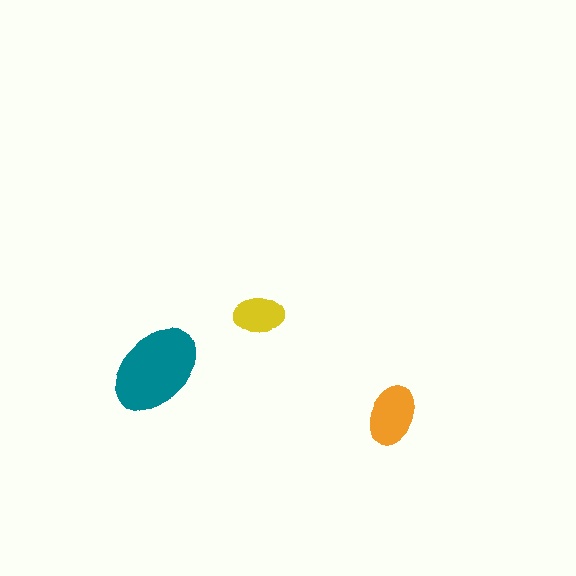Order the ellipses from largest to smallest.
the teal one, the orange one, the yellow one.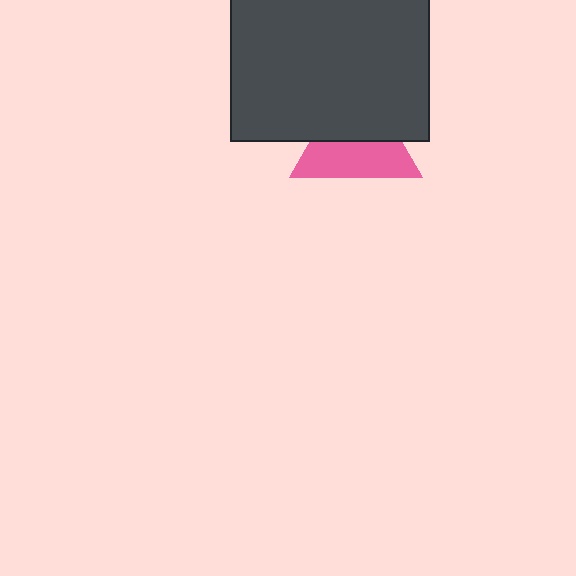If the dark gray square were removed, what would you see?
You would see the complete pink triangle.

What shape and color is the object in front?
The object in front is a dark gray square.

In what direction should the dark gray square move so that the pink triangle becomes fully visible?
The dark gray square should move up. That is the shortest direction to clear the overlap and leave the pink triangle fully visible.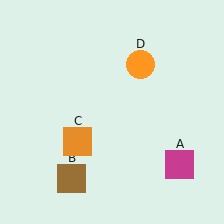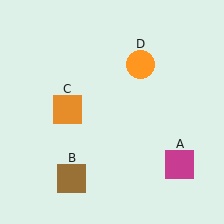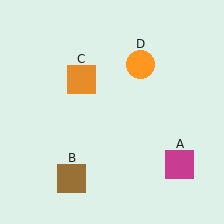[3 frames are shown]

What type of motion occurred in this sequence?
The orange square (object C) rotated clockwise around the center of the scene.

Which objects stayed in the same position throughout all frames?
Magenta square (object A) and brown square (object B) and orange circle (object D) remained stationary.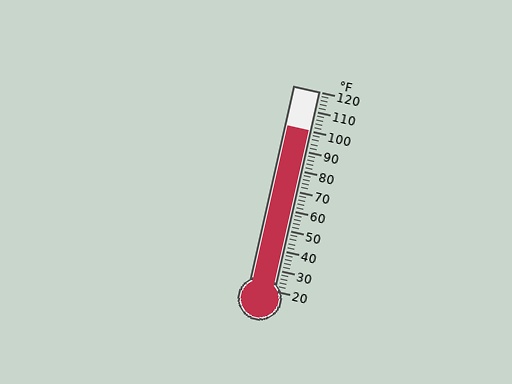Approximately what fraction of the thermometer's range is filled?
The thermometer is filled to approximately 80% of its range.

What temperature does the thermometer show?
The thermometer shows approximately 100°F.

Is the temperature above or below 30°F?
The temperature is above 30°F.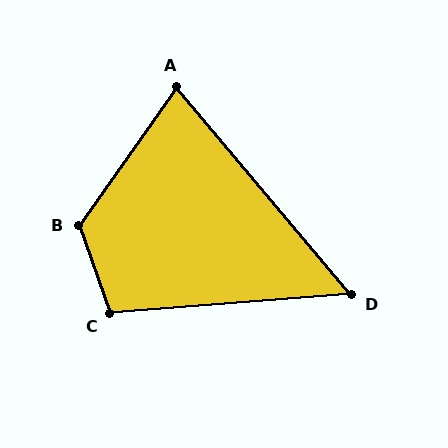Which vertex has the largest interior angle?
B, at approximately 125 degrees.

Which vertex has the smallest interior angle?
D, at approximately 55 degrees.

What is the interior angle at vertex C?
Approximately 105 degrees (obtuse).